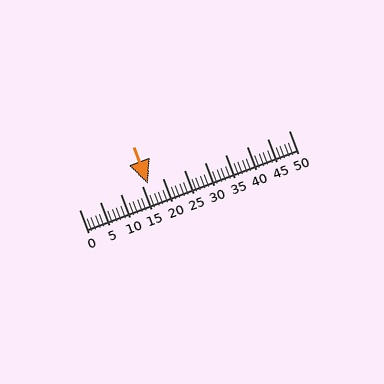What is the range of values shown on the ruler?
The ruler shows values from 0 to 50.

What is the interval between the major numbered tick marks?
The major tick marks are spaced 5 units apart.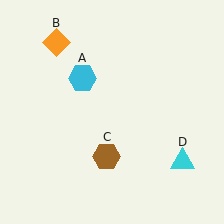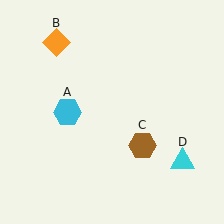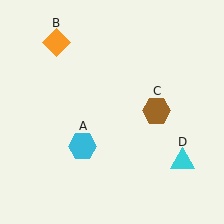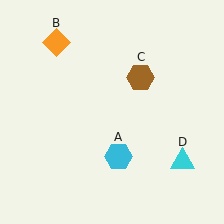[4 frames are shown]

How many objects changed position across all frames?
2 objects changed position: cyan hexagon (object A), brown hexagon (object C).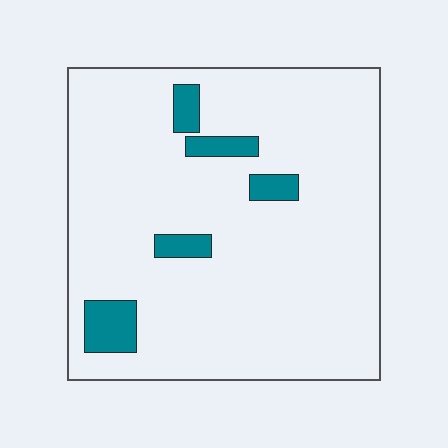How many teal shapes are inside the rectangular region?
5.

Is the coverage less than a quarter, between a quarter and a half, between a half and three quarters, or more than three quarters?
Less than a quarter.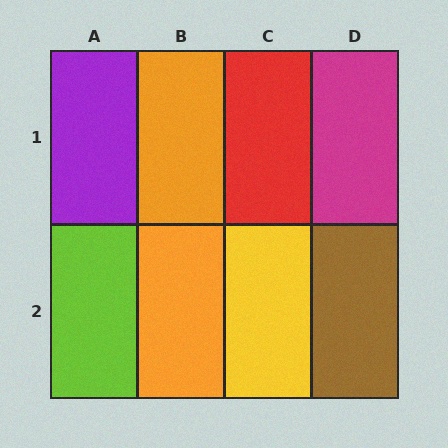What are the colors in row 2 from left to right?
Lime, orange, yellow, brown.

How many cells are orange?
2 cells are orange.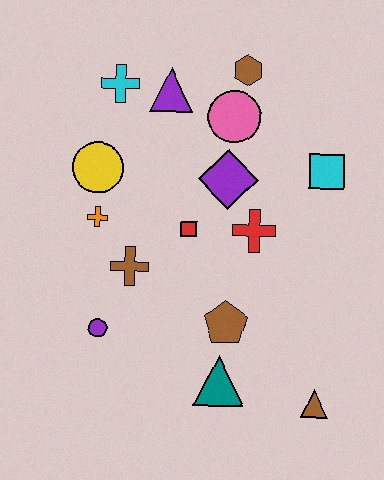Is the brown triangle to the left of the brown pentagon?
No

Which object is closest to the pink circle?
The brown hexagon is closest to the pink circle.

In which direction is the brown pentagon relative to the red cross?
The brown pentagon is below the red cross.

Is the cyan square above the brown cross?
Yes